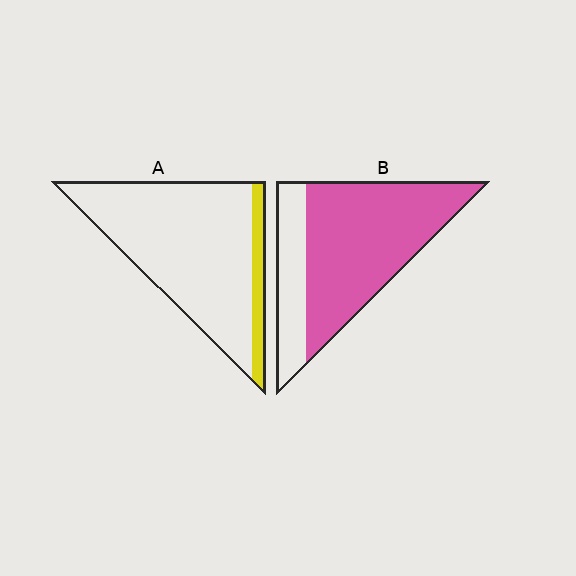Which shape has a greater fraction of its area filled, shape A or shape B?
Shape B.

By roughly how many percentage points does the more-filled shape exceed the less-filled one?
By roughly 60 percentage points (B over A).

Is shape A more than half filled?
No.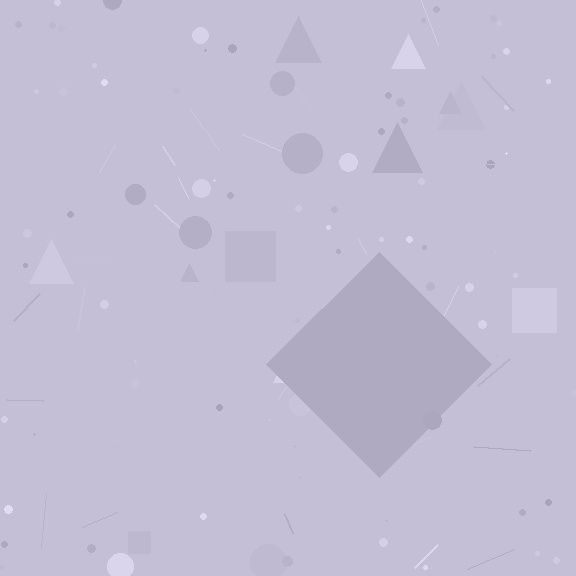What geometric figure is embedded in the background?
A diamond is embedded in the background.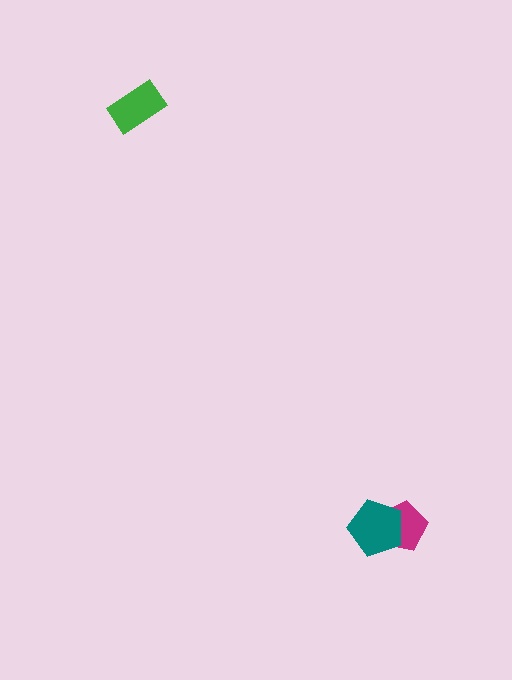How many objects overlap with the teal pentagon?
1 object overlaps with the teal pentagon.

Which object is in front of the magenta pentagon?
The teal pentagon is in front of the magenta pentagon.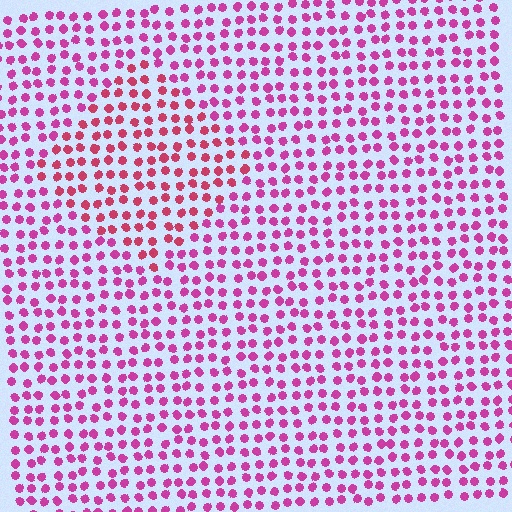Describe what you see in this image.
The image is filled with small magenta elements in a uniform arrangement. A diamond-shaped region is visible where the elements are tinted to a slightly different hue, forming a subtle color boundary.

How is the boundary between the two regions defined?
The boundary is defined purely by a slight shift in hue (about 25 degrees). Spacing, size, and orientation are identical on both sides.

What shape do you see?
I see a diamond.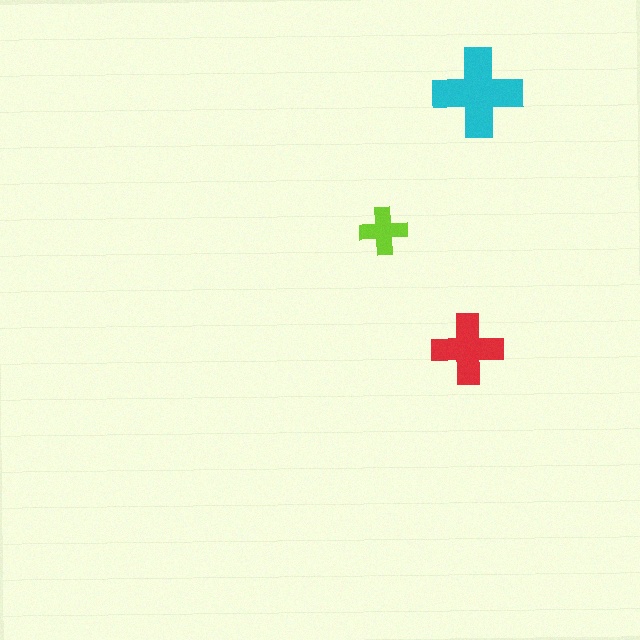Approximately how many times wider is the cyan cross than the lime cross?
About 2 times wider.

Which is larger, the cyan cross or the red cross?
The cyan one.